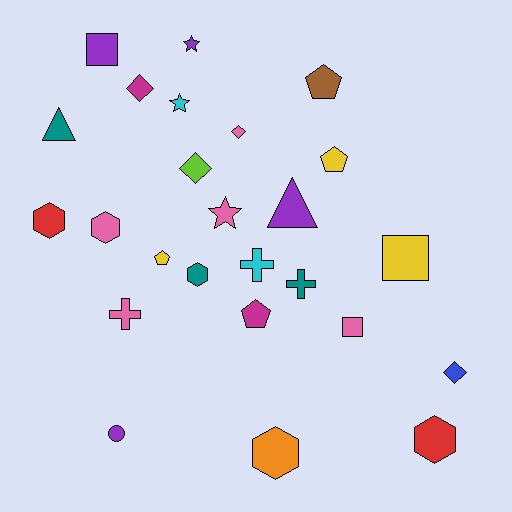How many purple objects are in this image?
There are 4 purple objects.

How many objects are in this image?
There are 25 objects.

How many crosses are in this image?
There are 3 crosses.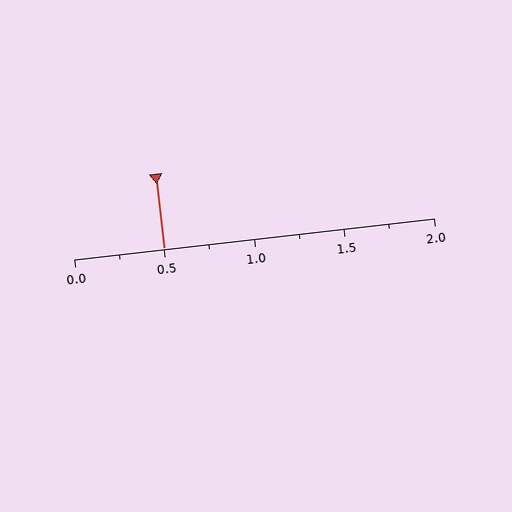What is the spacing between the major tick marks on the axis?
The major ticks are spaced 0.5 apart.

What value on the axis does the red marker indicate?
The marker indicates approximately 0.5.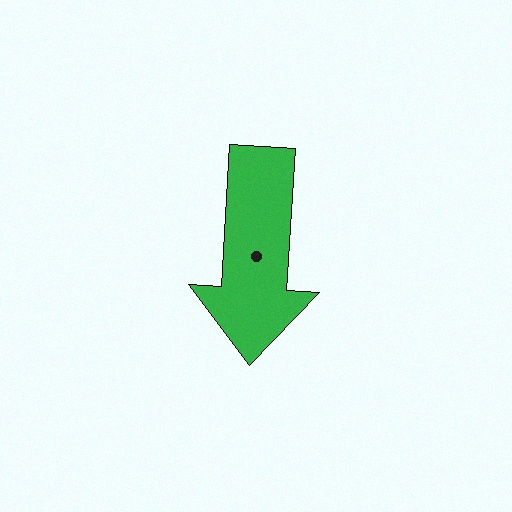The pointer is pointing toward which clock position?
Roughly 6 o'clock.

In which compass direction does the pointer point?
South.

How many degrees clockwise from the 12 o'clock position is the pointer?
Approximately 184 degrees.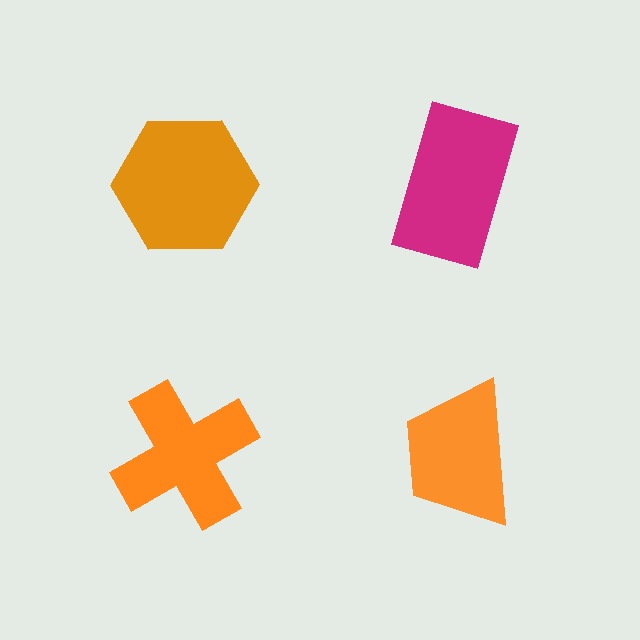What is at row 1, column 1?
An orange hexagon.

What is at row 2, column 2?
An orange trapezoid.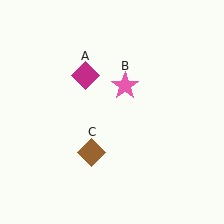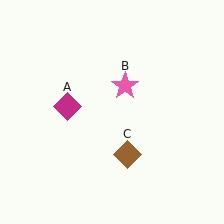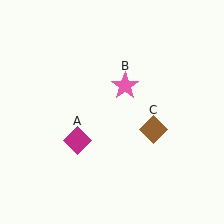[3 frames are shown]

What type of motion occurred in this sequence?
The magenta diamond (object A), brown diamond (object C) rotated counterclockwise around the center of the scene.